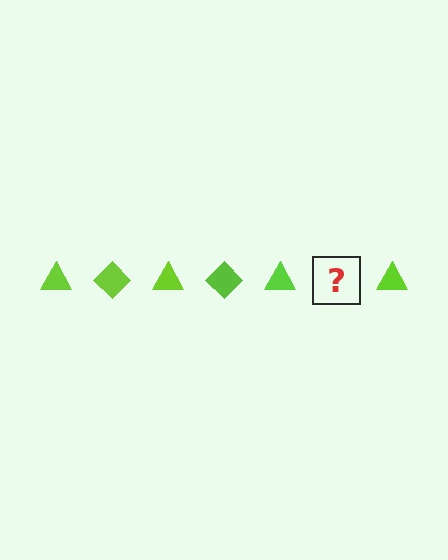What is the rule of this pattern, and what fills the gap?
The rule is that the pattern cycles through triangle, diamond shapes in lime. The gap should be filled with a lime diamond.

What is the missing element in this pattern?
The missing element is a lime diamond.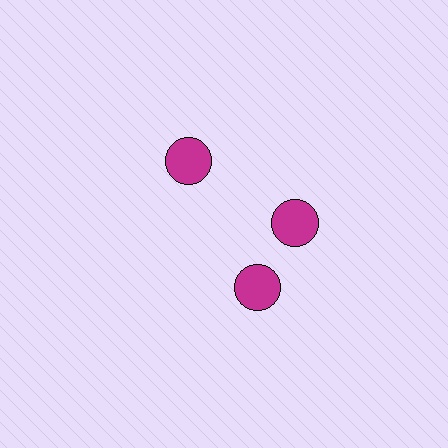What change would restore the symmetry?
The symmetry would be restored by rotating it back into even spacing with its neighbors so that all 3 circles sit at equal angles and equal distance from the center.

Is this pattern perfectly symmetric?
No. The 3 magenta circles are arranged in a ring, but one element near the 7 o'clock position is rotated out of alignment along the ring, breaking the 3-fold rotational symmetry.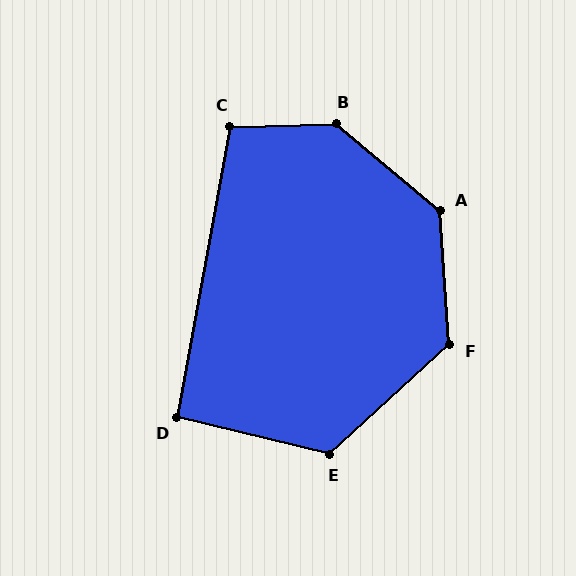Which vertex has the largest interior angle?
B, at approximately 138 degrees.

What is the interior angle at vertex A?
Approximately 134 degrees (obtuse).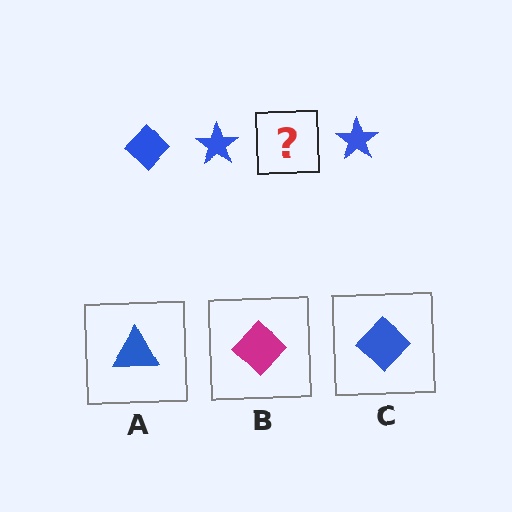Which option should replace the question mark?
Option C.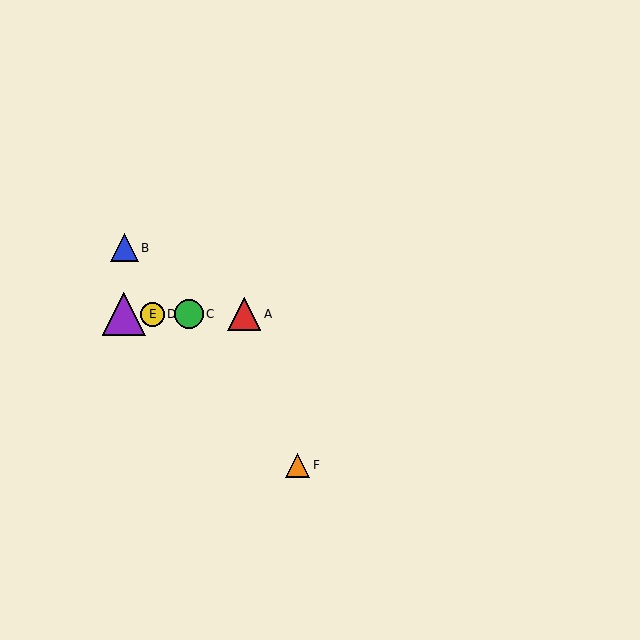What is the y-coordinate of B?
Object B is at y≈248.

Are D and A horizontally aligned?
Yes, both are at y≈314.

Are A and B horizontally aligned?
No, A is at y≈314 and B is at y≈248.